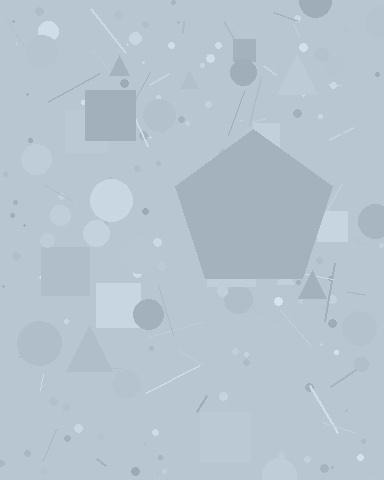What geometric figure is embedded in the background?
A pentagon is embedded in the background.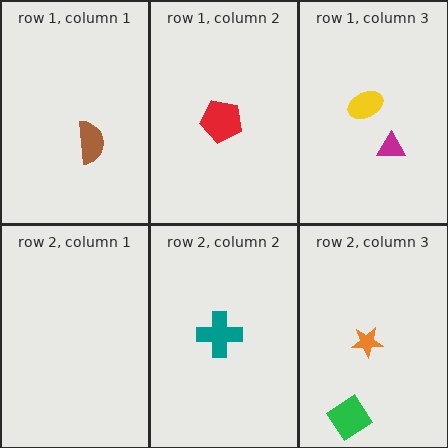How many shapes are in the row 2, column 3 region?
2.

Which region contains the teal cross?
The row 2, column 2 region.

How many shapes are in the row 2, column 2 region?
1.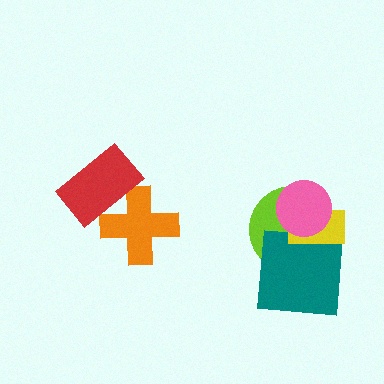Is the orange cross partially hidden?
Yes, it is partially covered by another shape.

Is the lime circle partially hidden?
Yes, it is partially covered by another shape.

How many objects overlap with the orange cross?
1 object overlaps with the orange cross.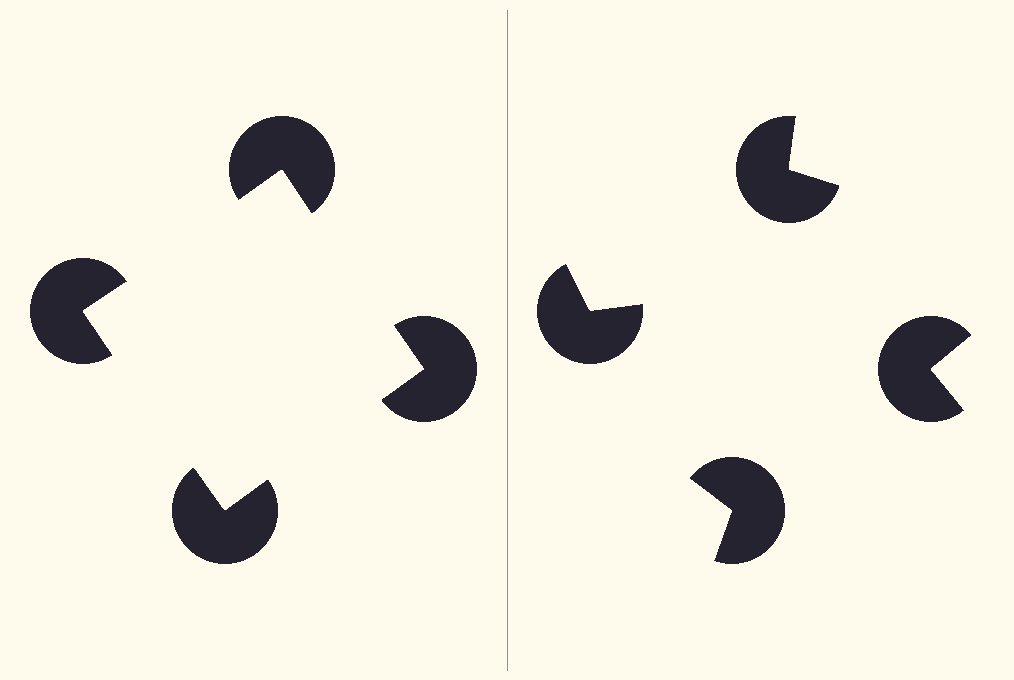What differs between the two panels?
The pac-man discs are positioned identically on both sides; only the wedge orientations differ. On the left they align to a square; on the right they are misaligned.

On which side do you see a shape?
An illusory square appears on the left side. On the right side the wedge cuts are rotated, so no coherent shape forms.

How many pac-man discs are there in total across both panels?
8 — 4 on each side.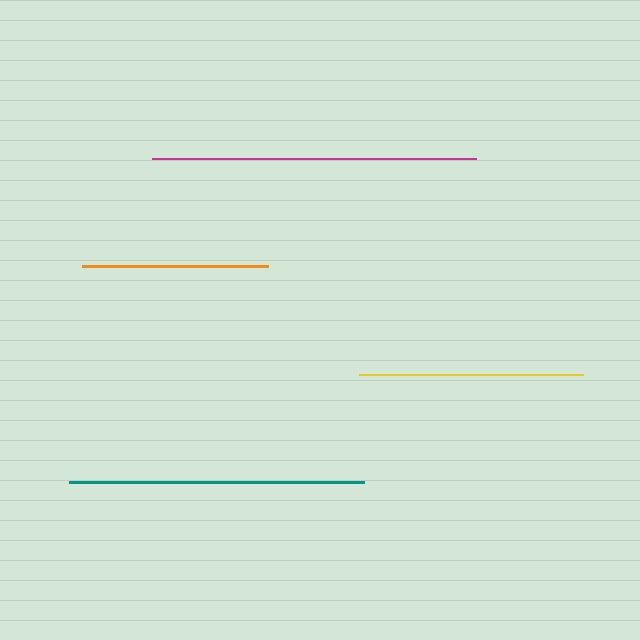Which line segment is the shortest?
The orange line is the shortest at approximately 186 pixels.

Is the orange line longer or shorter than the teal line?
The teal line is longer than the orange line.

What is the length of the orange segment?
The orange segment is approximately 186 pixels long.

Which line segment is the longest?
The magenta line is the longest at approximately 324 pixels.